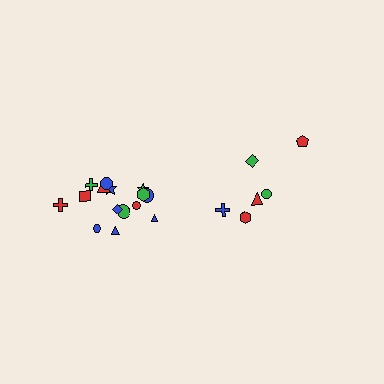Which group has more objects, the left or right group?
The left group.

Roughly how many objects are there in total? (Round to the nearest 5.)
Roughly 20 objects in total.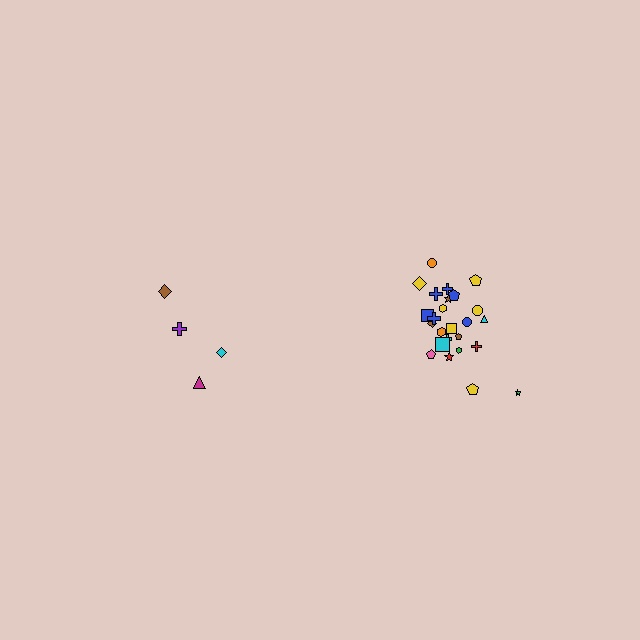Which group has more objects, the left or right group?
The right group.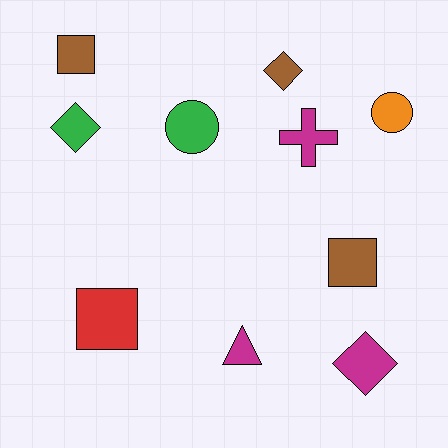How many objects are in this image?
There are 10 objects.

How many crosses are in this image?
There is 1 cross.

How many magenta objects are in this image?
There are 3 magenta objects.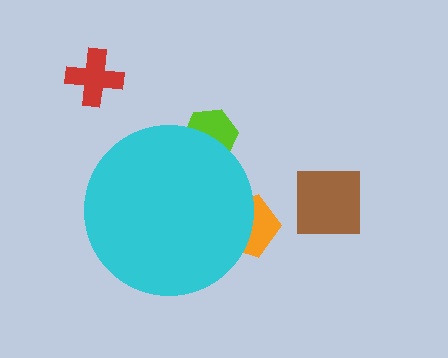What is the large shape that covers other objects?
A cyan circle.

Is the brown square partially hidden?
No, the brown square is fully visible.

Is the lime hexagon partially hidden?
Yes, the lime hexagon is partially hidden behind the cyan circle.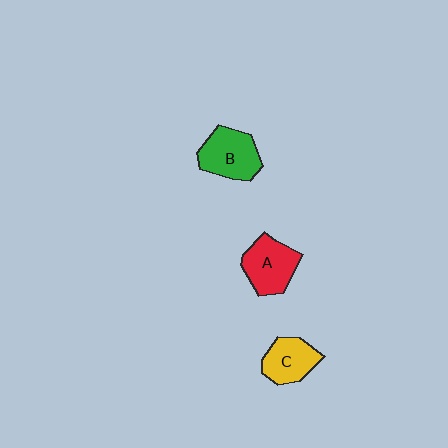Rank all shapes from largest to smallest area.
From largest to smallest: B (green), A (red), C (yellow).